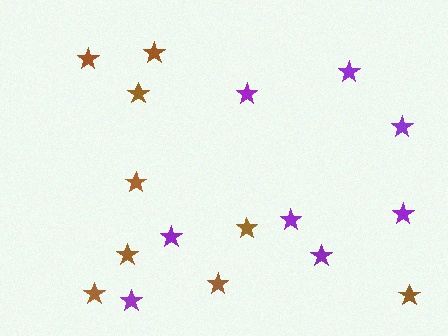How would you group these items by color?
There are 2 groups: one group of purple stars (8) and one group of brown stars (9).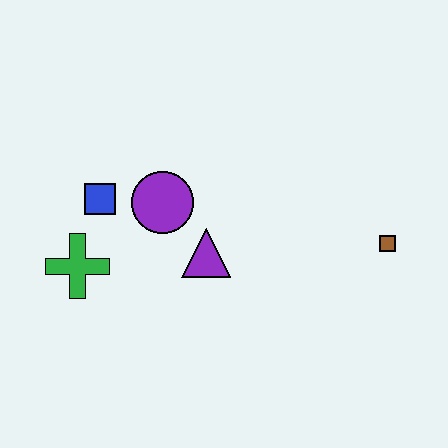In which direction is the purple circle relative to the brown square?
The purple circle is to the left of the brown square.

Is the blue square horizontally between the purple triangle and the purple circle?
No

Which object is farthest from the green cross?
The brown square is farthest from the green cross.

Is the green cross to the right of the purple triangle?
No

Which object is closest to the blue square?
The purple circle is closest to the blue square.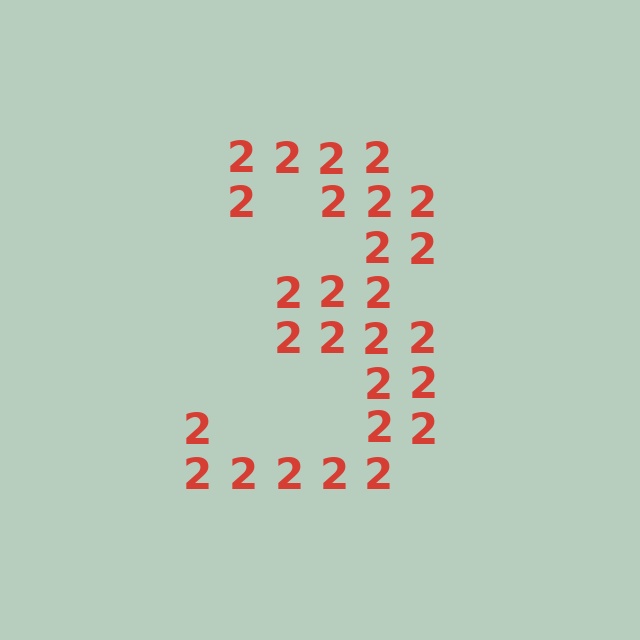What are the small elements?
The small elements are digit 2's.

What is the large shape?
The large shape is the digit 3.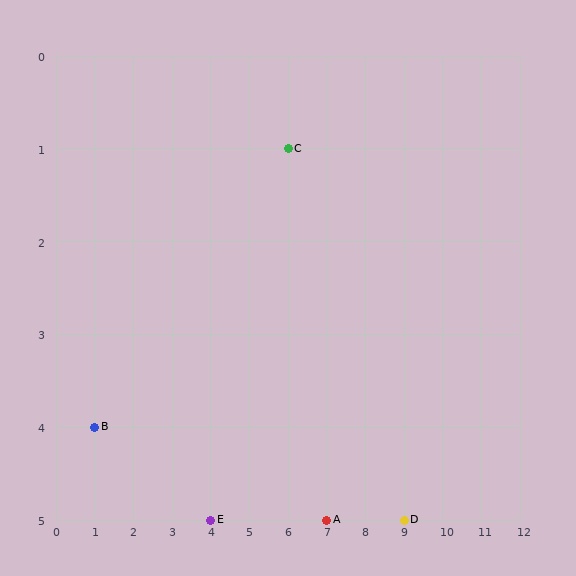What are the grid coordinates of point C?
Point C is at grid coordinates (6, 1).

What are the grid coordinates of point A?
Point A is at grid coordinates (7, 5).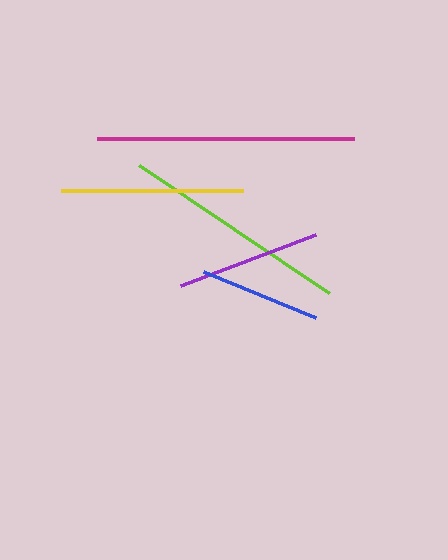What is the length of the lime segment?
The lime segment is approximately 229 pixels long.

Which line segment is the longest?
The magenta line is the longest at approximately 257 pixels.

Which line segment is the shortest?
The blue line is the shortest at approximately 121 pixels.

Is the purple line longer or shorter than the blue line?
The purple line is longer than the blue line.